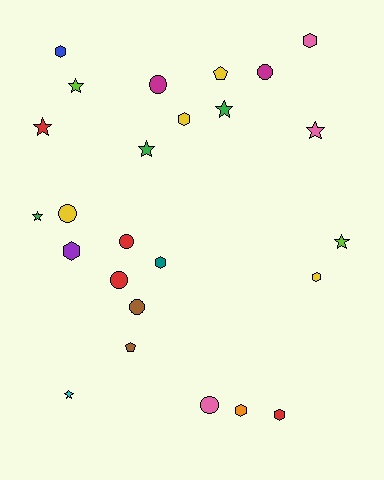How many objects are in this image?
There are 25 objects.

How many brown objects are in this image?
There are 2 brown objects.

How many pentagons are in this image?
There are 2 pentagons.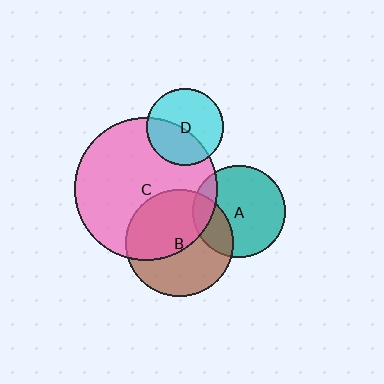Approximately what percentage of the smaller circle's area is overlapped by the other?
Approximately 50%.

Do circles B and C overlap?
Yes.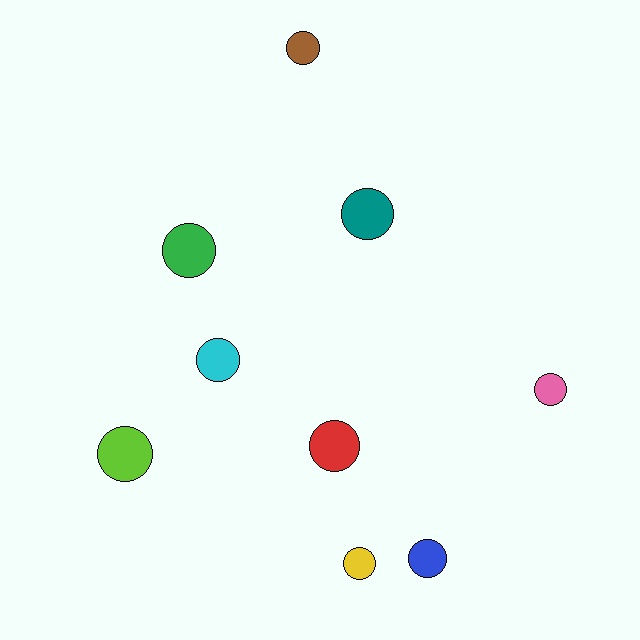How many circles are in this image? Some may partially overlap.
There are 9 circles.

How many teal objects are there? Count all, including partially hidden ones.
There is 1 teal object.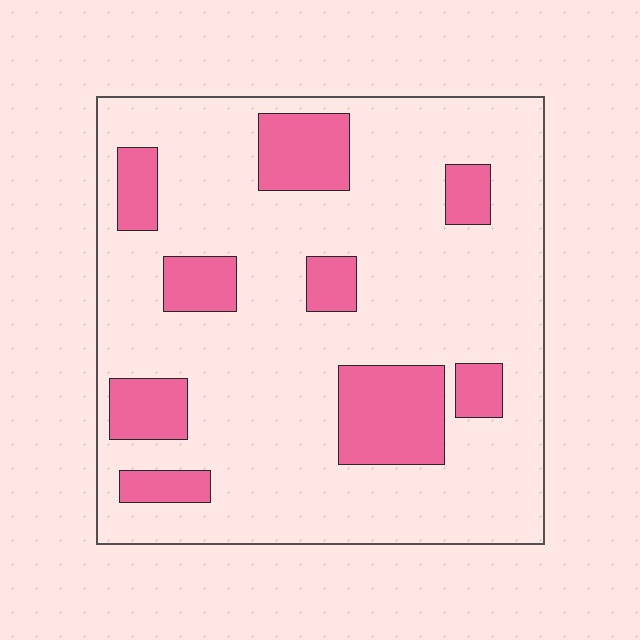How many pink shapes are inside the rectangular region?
9.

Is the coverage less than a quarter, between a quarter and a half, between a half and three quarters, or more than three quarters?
Less than a quarter.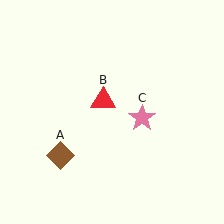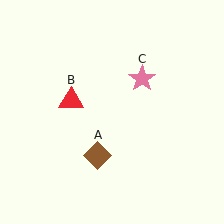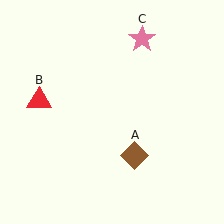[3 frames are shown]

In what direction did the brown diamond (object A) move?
The brown diamond (object A) moved right.